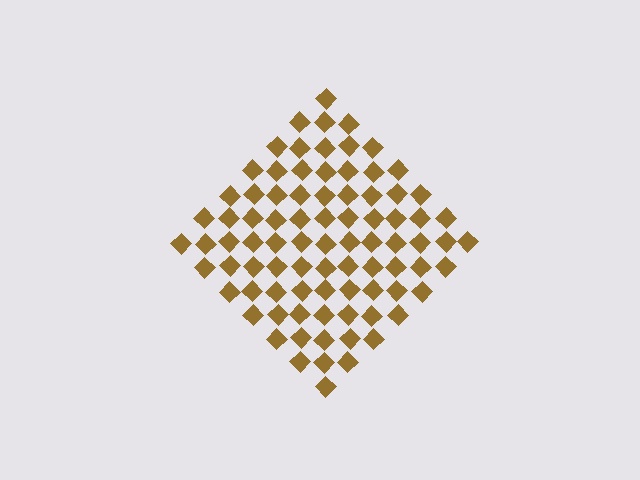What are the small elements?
The small elements are diamonds.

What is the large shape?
The large shape is a diamond.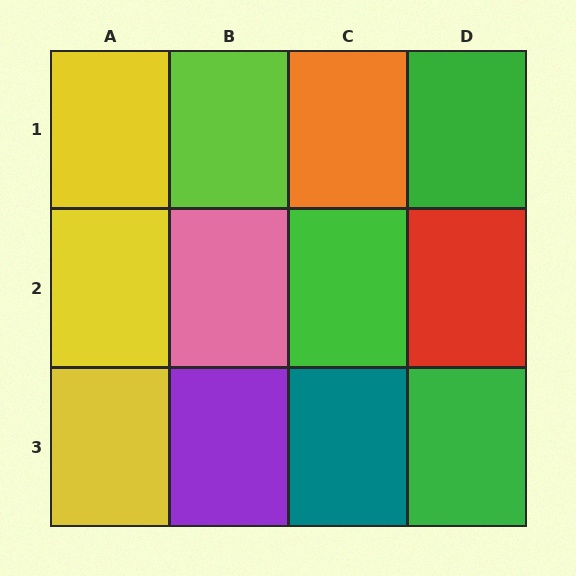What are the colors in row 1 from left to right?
Yellow, lime, orange, green.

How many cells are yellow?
3 cells are yellow.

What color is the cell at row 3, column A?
Yellow.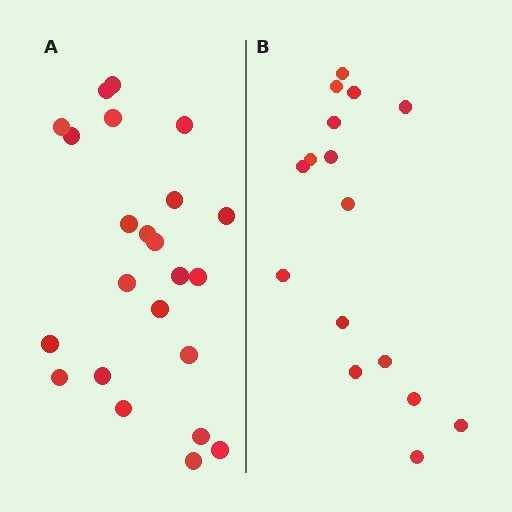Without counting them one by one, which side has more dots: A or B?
Region A (the left region) has more dots.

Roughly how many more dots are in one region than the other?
Region A has roughly 8 or so more dots than region B.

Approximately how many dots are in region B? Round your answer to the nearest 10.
About 20 dots. (The exact count is 16, which rounds to 20.)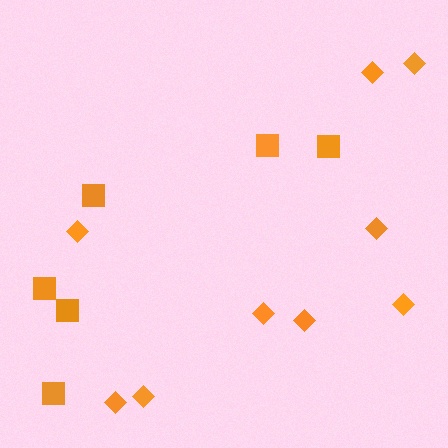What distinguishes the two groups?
There are 2 groups: one group of diamonds (9) and one group of squares (6).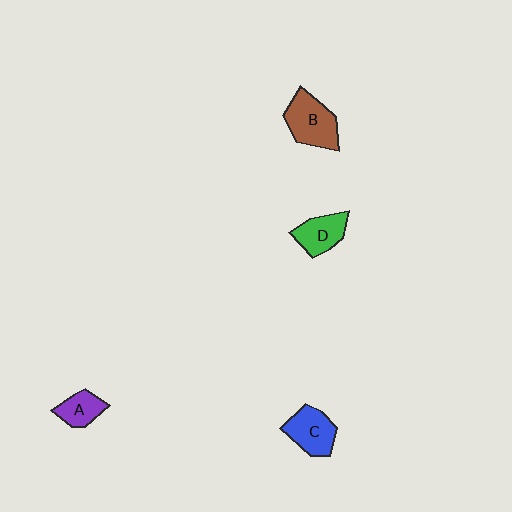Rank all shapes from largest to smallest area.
From largest to smallest: B (brown), C (blue), D (green), A (purple).